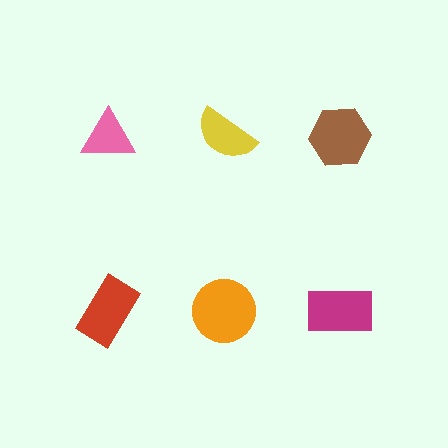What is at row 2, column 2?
An orange circle.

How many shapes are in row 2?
3 shapes.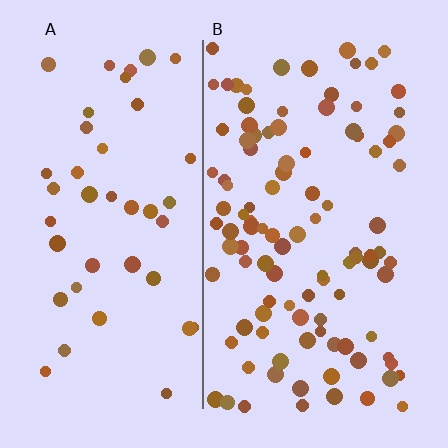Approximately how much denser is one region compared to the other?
Approximately 2.4× — region B over region A.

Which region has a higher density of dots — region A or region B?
B (the right).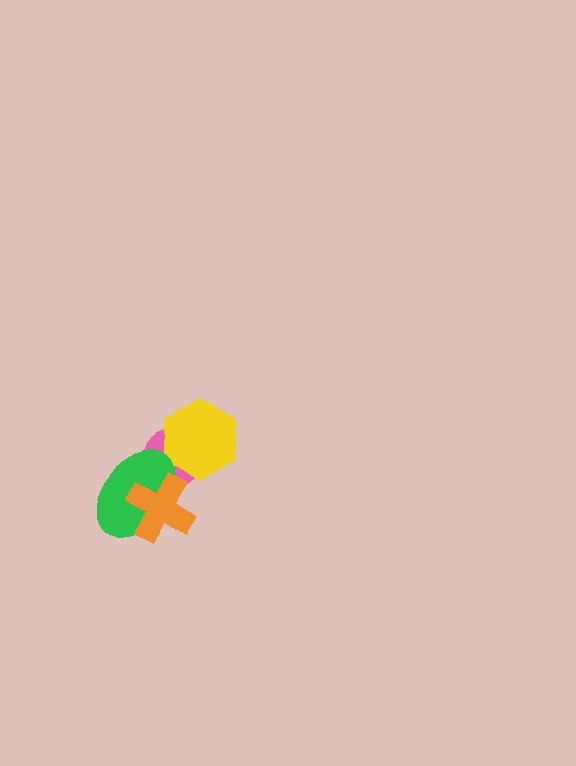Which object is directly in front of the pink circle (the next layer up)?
The yellow hexagon is directly in front of the pink circle.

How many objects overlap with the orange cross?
2 objects overlap with the orange cross.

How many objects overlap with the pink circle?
3 objects overlap with the pink circle.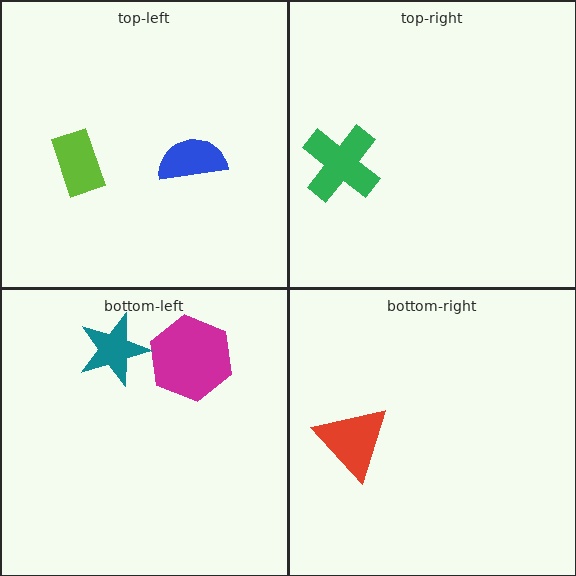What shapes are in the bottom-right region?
The red triangle.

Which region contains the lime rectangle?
The top-left region.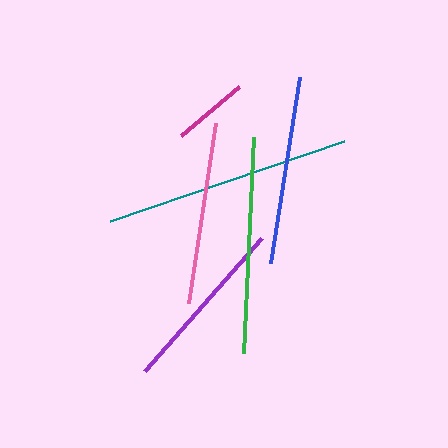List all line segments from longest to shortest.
From longest to shortest: teal, green, blue, pink, purple, magenta.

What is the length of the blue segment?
The blue segment is approximately 188 pixels long.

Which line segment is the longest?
The teal line is the longest at approximately 248 pixels.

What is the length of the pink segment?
The pink segment is approximately 182 pixels long.